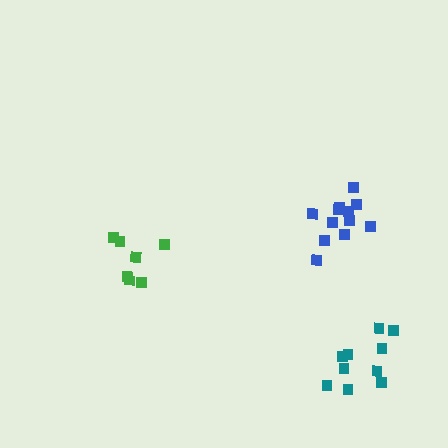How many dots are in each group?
Group 1: 7 dots, Group 2: 12 dots, Group 3: 10 dots (29 total).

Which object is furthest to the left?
The green cluster is leftmost.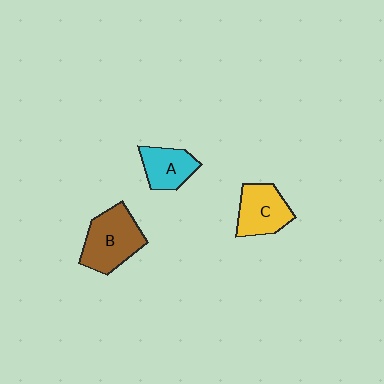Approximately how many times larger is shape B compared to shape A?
Approximately 1.5 times.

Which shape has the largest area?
Shape B (brown).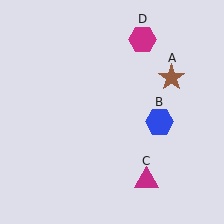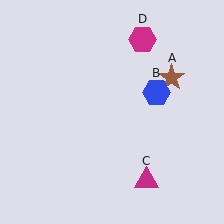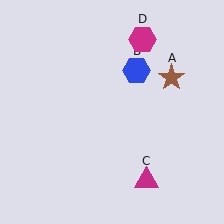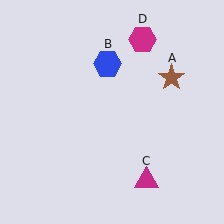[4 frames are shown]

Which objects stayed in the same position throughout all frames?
Brown star (object A) and magenta triangle (object C) and magenta hexagon (object D) remained stationary.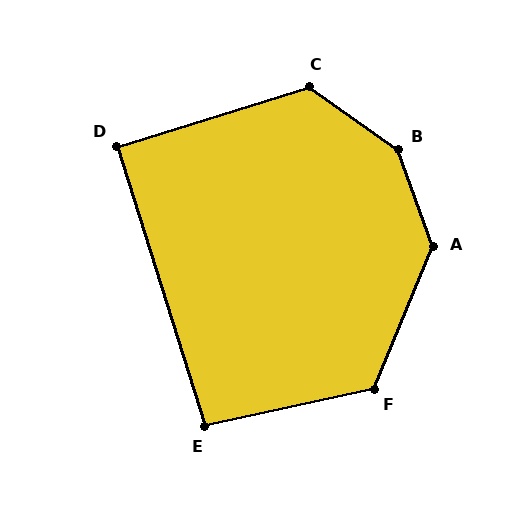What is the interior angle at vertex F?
Approximately 125 degrees (obtuse).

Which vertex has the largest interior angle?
B, at approximately 145 degrees.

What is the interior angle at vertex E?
Approximately 95 degrees (obtuse).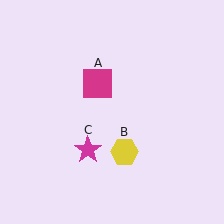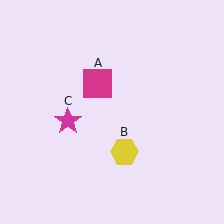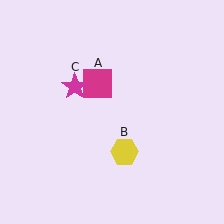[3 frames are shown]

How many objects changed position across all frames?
1 object changed position: magenta star (object C).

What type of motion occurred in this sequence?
The magenta star (object C) rotated clockwise around the center of the scene.